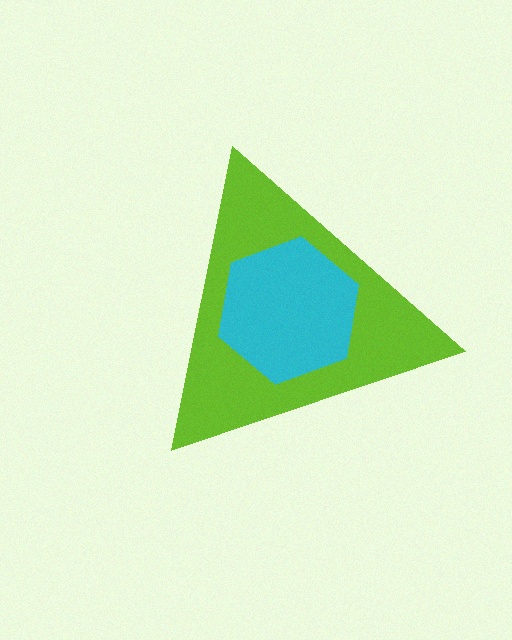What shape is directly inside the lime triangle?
The cyan hexagon.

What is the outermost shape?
The lime triangle.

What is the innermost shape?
The cyan hexagon.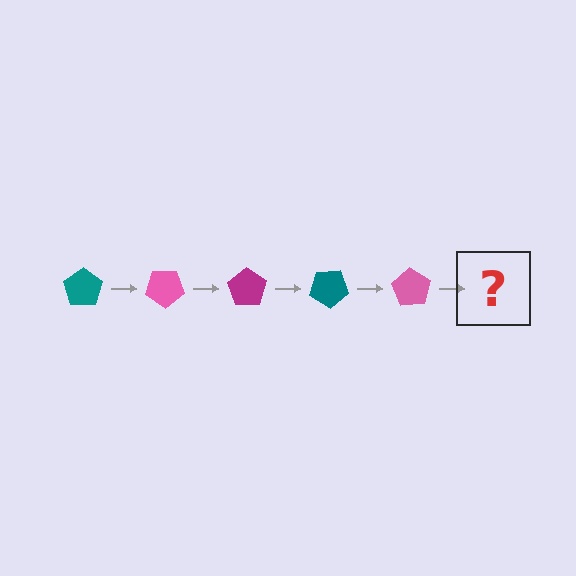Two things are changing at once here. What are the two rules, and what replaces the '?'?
The two rules are that it rotates 35 degrees each step and the color cycles through teal, pink, and magenta. The '?' should be a magenta pentagon, rotated 175 degrees from the start.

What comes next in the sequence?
The next element should be a magenta pentagon, rotated 175 degrees from the start.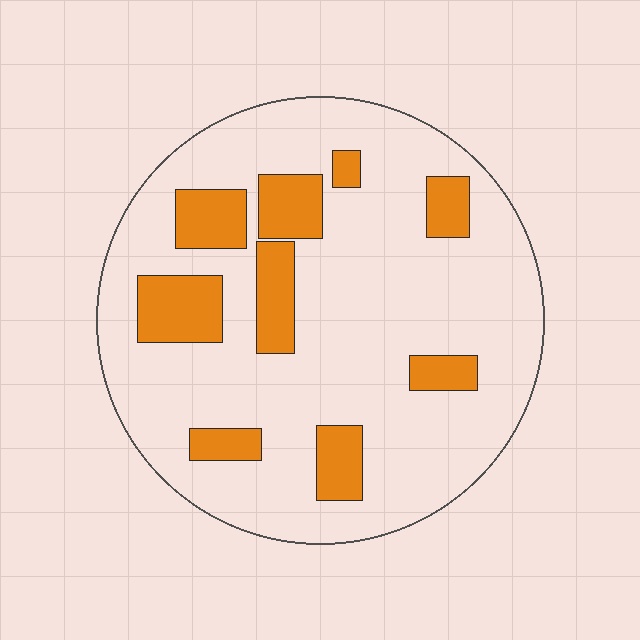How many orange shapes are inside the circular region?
9.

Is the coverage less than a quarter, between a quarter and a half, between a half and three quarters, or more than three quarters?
Less than a quarter.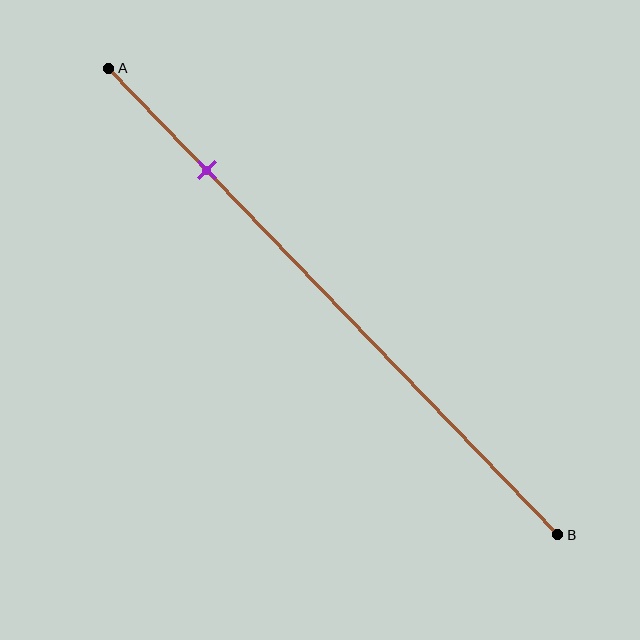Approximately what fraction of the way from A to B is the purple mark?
The purple mark is approximately 20% of the way from A to B.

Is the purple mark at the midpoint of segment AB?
No, the mark is at about 20% from A, not at the 50% midpoint.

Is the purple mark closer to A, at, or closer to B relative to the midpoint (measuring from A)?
The purple mark is closer to point A than the midpoint of segment AB.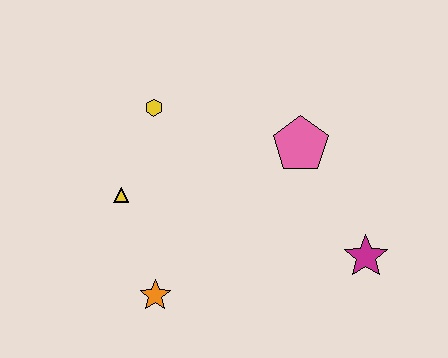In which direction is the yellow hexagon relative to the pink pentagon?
The yellow hexagon is to the left of the pink pentagon.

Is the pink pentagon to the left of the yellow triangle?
No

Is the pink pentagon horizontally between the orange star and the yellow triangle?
No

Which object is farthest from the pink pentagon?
The orange star is farthest from the pink pentagon.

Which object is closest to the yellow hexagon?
The yellow triangle is closest to the yellow hexagon.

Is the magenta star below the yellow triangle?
Yes